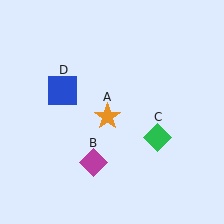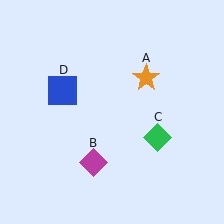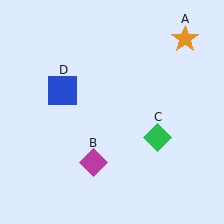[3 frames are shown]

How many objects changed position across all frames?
1 object changed position: orange star (object A).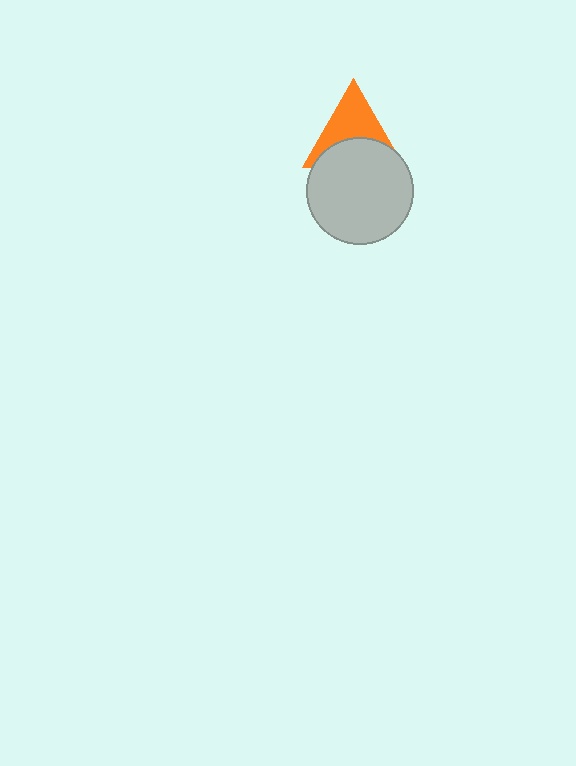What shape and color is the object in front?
The object in front is a light gray circle.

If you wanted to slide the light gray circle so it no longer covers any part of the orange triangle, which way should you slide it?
Slide it down — that is the most direct way to separate the two shapes.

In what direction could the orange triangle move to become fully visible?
The orange triangle could move up. That would shift it out from behind the light gray circle entirely.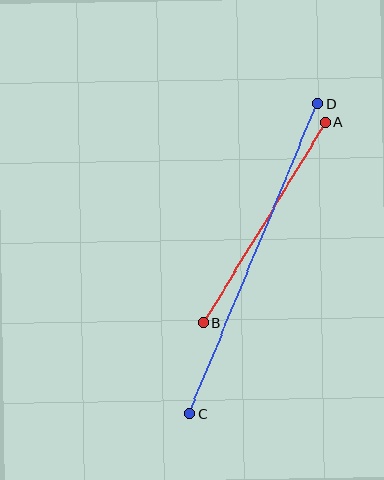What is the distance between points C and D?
The distance is approximately 335 pixels.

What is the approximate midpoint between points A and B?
The midpoint is at approximately (265, 222) pixels.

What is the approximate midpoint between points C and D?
The midpoint is at approximately (254, 259) pixels.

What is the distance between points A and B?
The distance is approximately 234 pixels.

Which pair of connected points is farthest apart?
Points C and D are farthest apart.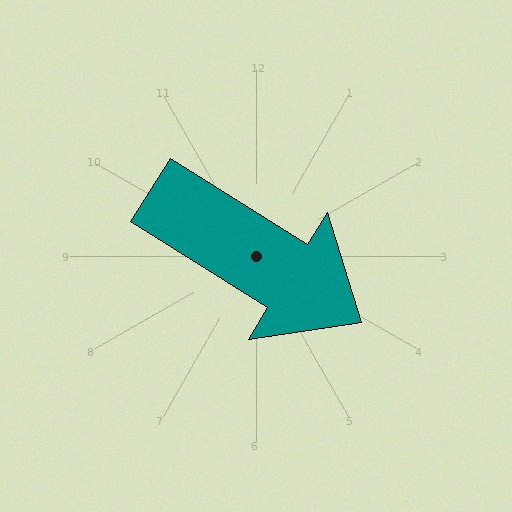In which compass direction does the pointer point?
Southeast.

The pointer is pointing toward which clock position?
Roughly 4 o'clock.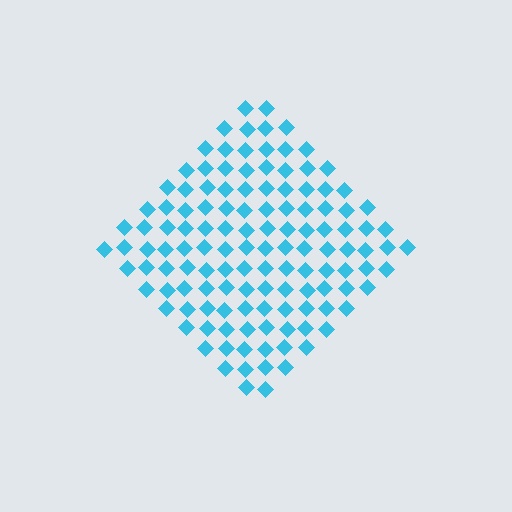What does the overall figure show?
The overall figure shows a diamond.